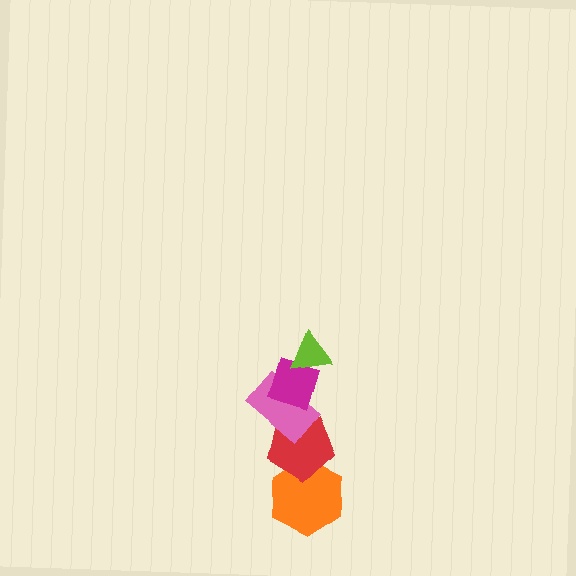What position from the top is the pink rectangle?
The pink rectangle is 3rd from the top.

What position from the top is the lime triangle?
The lime triangle is 1st from the top.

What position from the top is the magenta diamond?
The magenta diamond is 2nd from the top.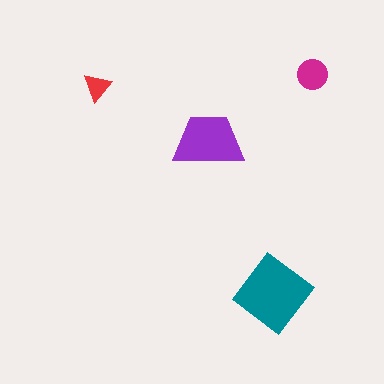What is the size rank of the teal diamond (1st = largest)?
1st.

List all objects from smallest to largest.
The red triangle, the magenta circle, the purple trapezoid, the teal diamond.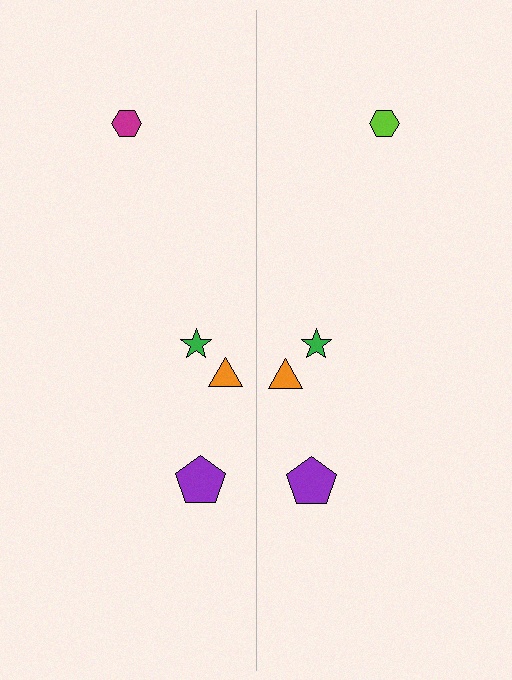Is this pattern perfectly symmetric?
No, the pattern is not perfectly symmetric. The lime hexagon on the right side breaks the symmetry — its mirror counterpart is magenta.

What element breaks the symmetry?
The lime hexagon on the right side breaks the symmetry — its mirror counterpart is magenta.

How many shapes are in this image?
There are 8 shapes in this image.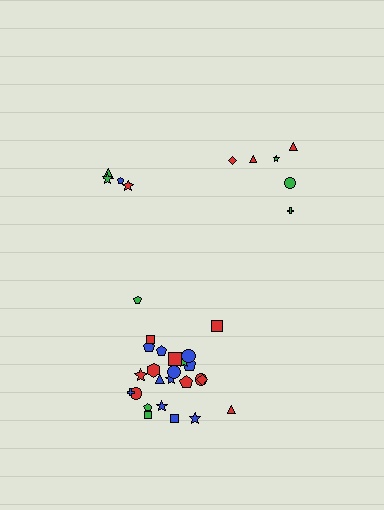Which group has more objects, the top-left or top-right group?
The top-right group.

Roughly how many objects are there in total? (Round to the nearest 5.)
Roughly 35 objects in total.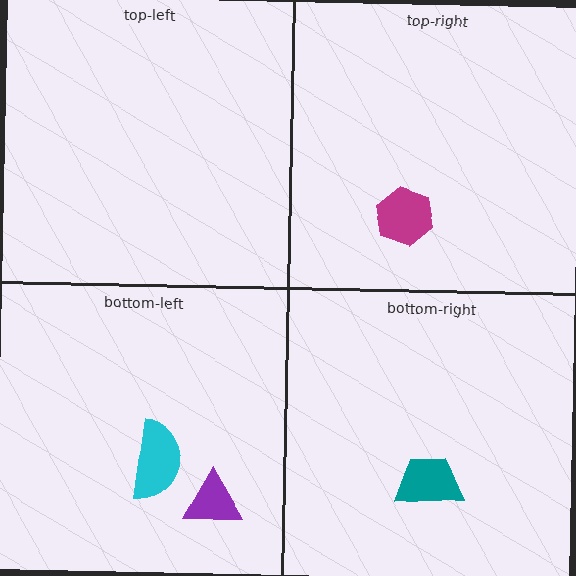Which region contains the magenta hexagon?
The top-right region.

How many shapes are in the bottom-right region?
1.